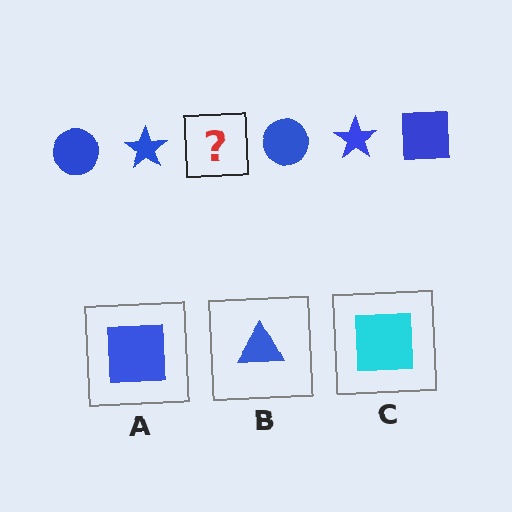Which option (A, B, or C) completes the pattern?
A.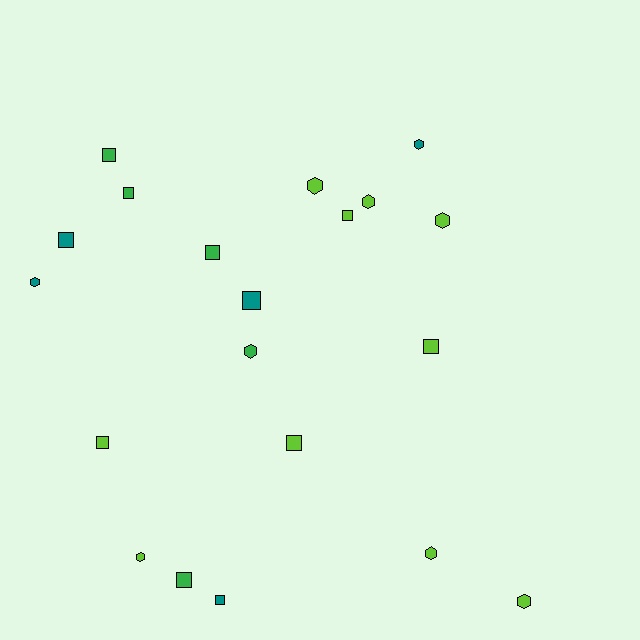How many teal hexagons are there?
There are 2 teal hexagons.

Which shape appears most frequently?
Square, with 11 objects.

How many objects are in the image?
There are 20 objects.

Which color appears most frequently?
Lime, with 10 objects.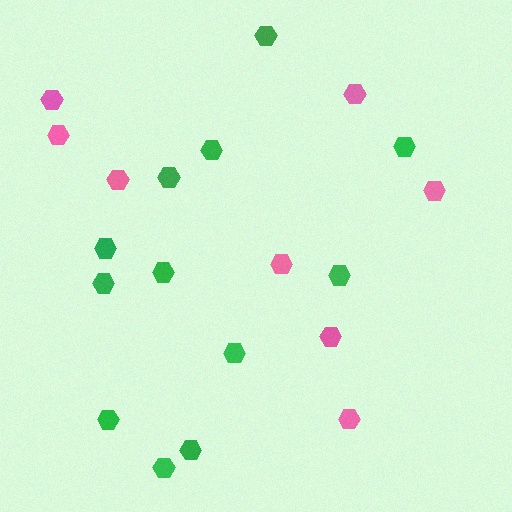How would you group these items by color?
There are 2 groups: one group of pink hexagons (8) and one group of green hexagons (12).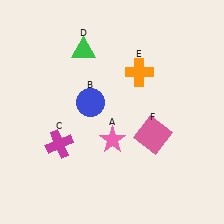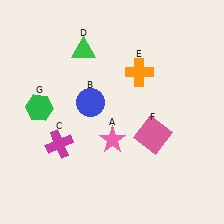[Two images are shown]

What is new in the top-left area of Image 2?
A green hexagon (G) was added in the top-left area of Image 2.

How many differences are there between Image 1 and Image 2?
There is 1 difference between the two images.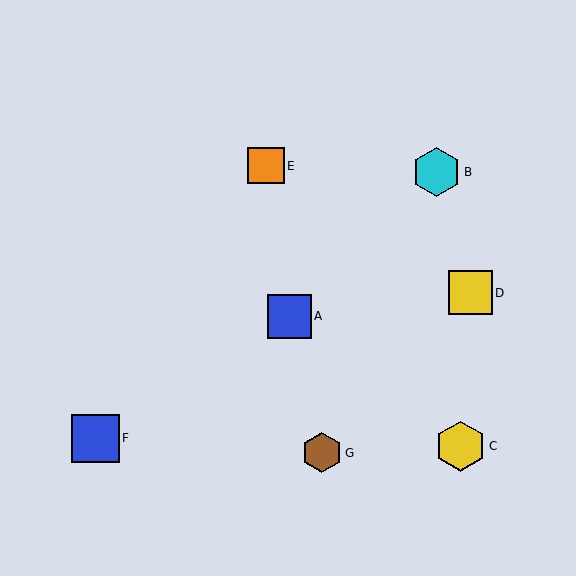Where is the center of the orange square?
The center of the orange square is at (266, 166).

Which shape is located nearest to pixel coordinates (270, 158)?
The orange square (labeled E) at (266, 166) is nearest to that location.